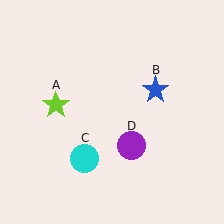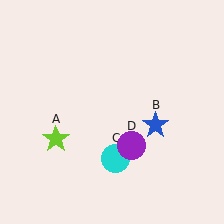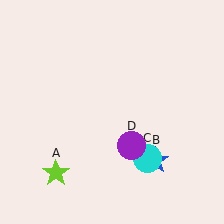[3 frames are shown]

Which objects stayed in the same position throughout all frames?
Purple circle (object D) remained stationary.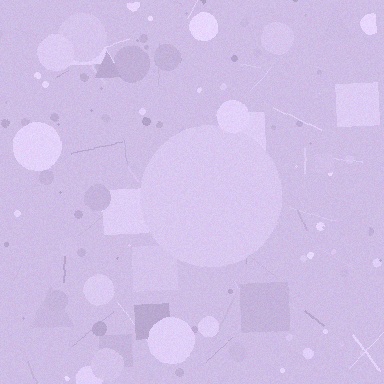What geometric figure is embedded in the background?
A circle is embedded in the background.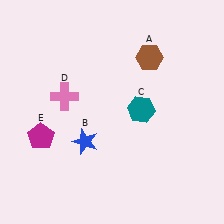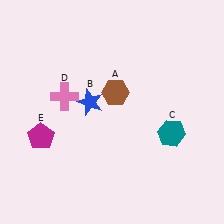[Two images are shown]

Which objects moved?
The objects that moved are: the brown hexagon (A), the blue star (B), the teal hexagon (C).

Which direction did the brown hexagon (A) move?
The brown hexagon (A) moved down.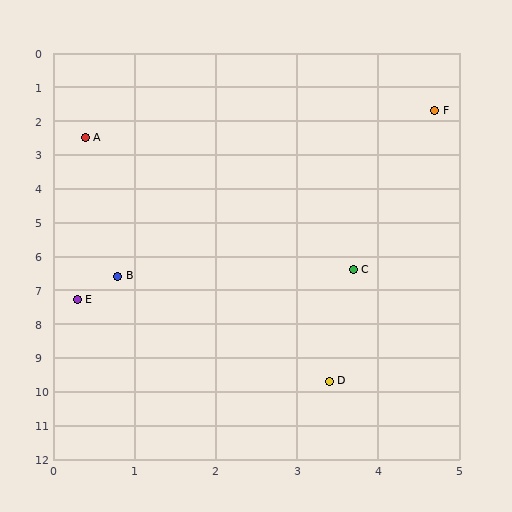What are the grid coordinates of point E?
Point E is at approximately (0.3, 7.3).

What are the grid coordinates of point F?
Point F is at approximately (4.7, 1.7).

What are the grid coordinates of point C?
Point C is at approximately (3.7, 6.4).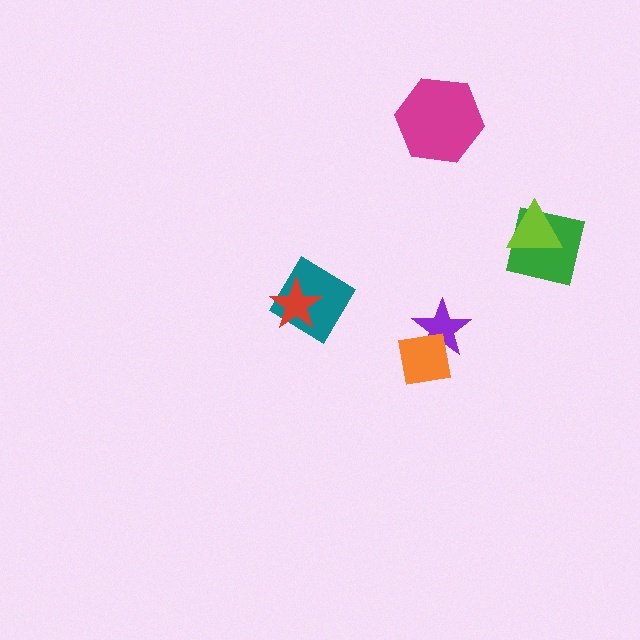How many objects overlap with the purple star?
1 object overlaps with the purple star.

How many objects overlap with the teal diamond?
1 object overlaps with the teal diamond.